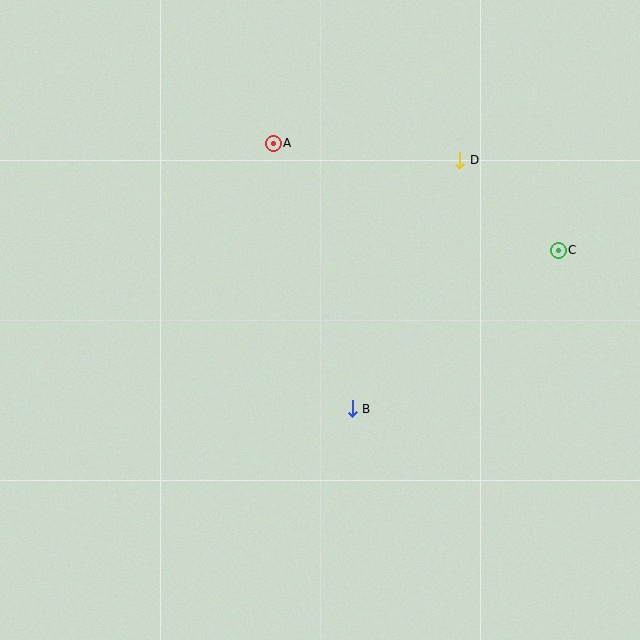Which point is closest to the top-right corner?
Point D is closest to the top-right corner.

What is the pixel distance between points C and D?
The distance between C and D is 133 pixels.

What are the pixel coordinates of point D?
Point D is at (460, 160).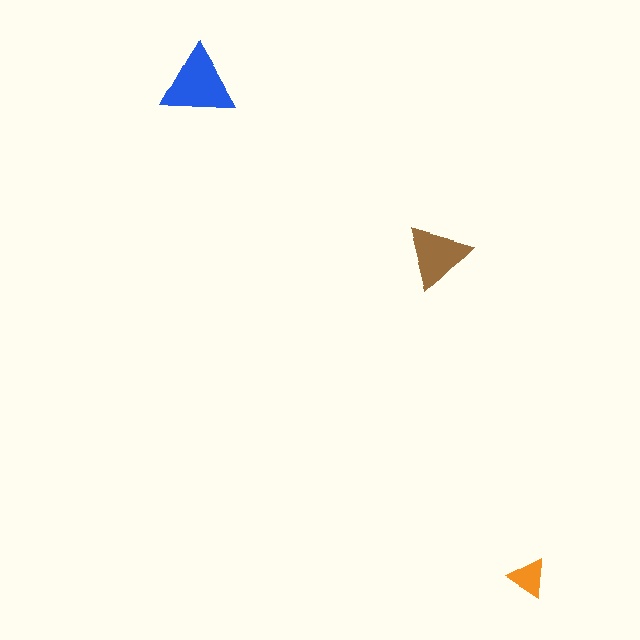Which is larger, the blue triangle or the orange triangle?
The blue one.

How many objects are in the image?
There are 3 objects in the image.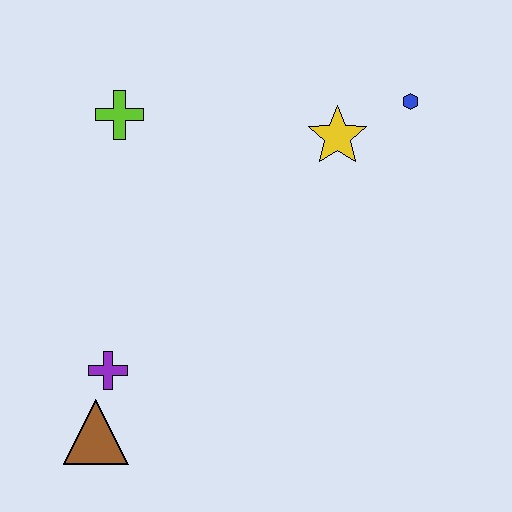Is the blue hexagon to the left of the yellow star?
No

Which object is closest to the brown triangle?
The purple cross is closest to the brown triangle.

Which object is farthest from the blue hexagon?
The brown triangle is farthest from the blue hexagon.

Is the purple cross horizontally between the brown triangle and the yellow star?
Yes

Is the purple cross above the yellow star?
No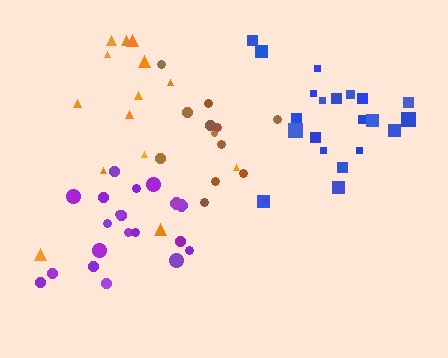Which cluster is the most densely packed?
Purple.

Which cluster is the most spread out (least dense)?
Orange.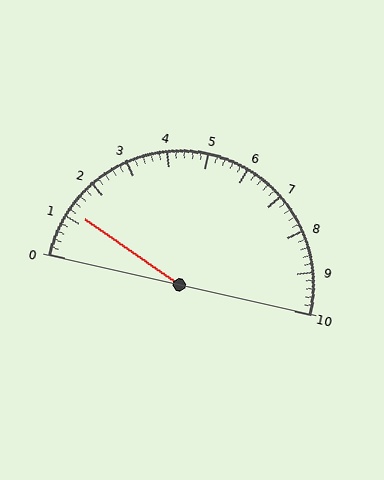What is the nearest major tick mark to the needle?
The nearest major tick mark is 1.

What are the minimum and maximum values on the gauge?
The gauge ranges from 0 to 10.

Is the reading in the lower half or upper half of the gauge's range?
The reading is in the lower half of the range (0 to 10).